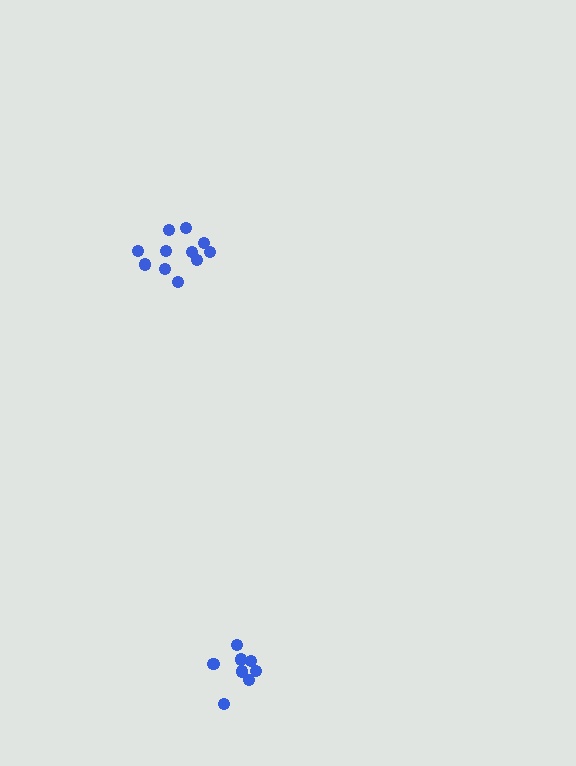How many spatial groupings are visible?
There are 2 spatial groupings.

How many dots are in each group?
Group 1: 11 dots, Group 2: 8 dots (19 total).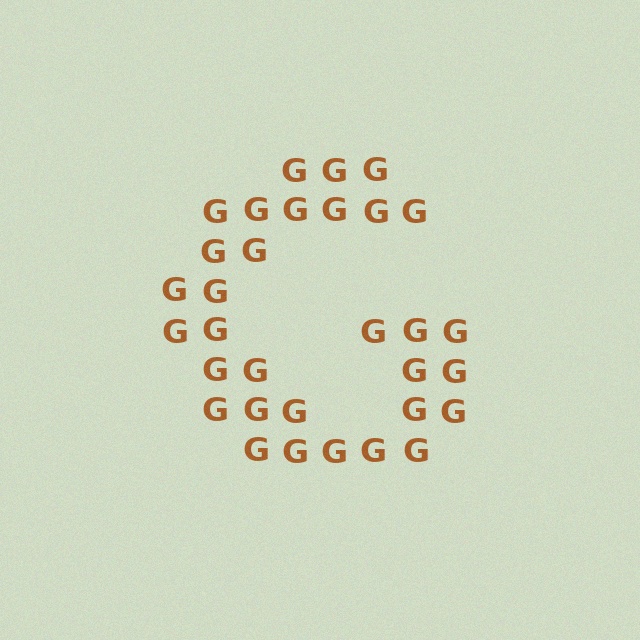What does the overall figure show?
The overall figure shows the letter G.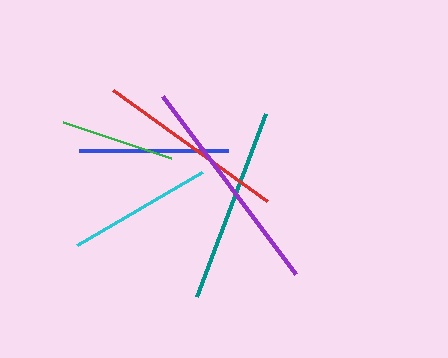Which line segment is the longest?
The purple line is the longest at approximately 223 pixels.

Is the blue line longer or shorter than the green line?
The blue line is longer than the green line.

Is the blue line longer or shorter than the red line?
The red line is longer than the blue line.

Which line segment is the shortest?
The green line is the shortest at approximately 114 pixels.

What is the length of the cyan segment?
The cyan segment is approximately 145 pixels long.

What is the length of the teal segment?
The teal segment is approximately 195 pixels long.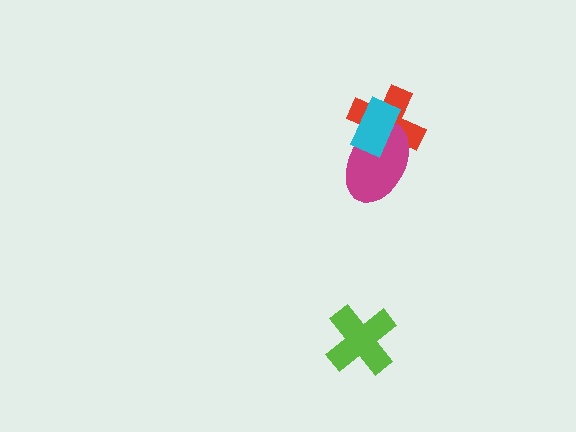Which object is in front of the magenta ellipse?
The cyan rectangle is in front of the magenta ellipse.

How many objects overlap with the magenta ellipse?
2 objects overlap with the magenta ellipse.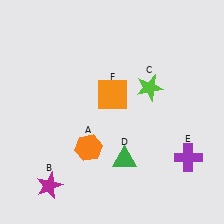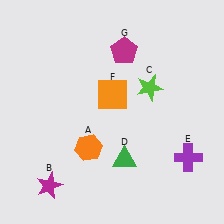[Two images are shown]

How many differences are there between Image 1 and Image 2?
There is 1 difference between the two images.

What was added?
A magenta pentagon (G) was added in Image 2.